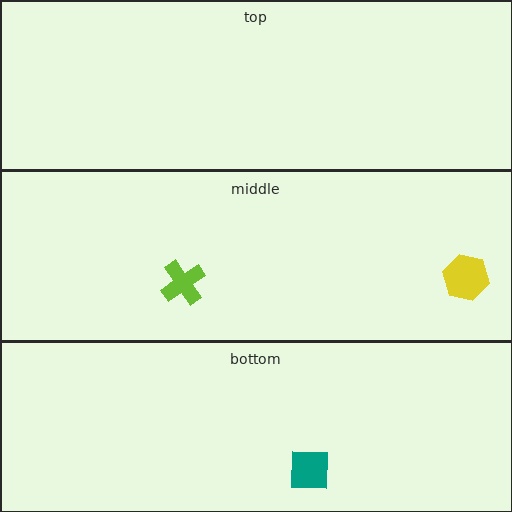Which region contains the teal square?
The bottom region.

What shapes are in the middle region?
The yellow hexagon, the lime cross.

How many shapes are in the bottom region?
1.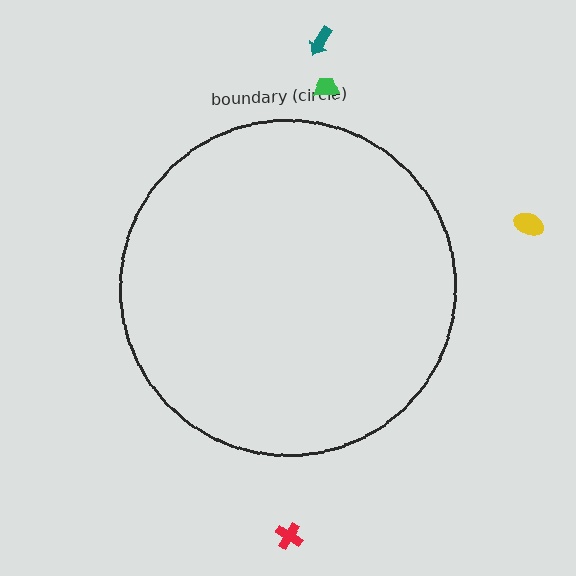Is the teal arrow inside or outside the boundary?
Outside.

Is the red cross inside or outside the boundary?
Outside.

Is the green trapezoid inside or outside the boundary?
Outside.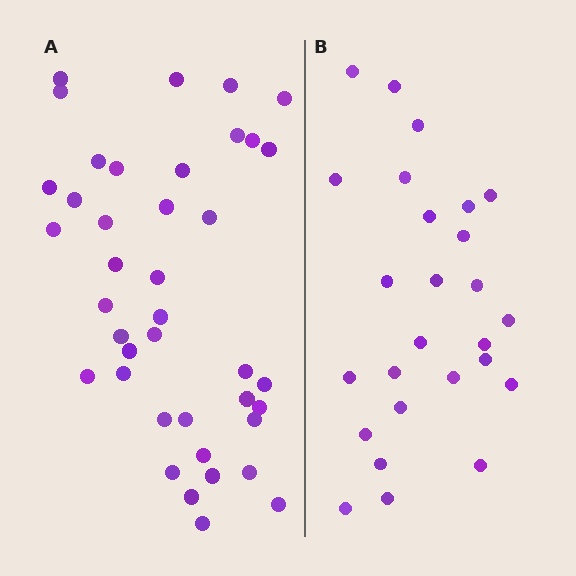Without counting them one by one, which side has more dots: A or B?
Region A (the left region) has more dots.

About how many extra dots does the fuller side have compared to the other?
Region A has approximately 15 more dots than region B.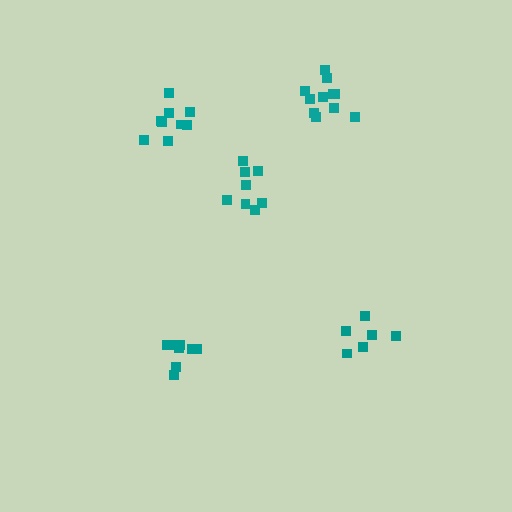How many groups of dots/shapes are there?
There are 5 groups.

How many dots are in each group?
Group 1: 8 dots, Group 2: 6 dots, Group 3: 8 dots, Group 4: 9 dots, Group 5: 11 dots (42 total).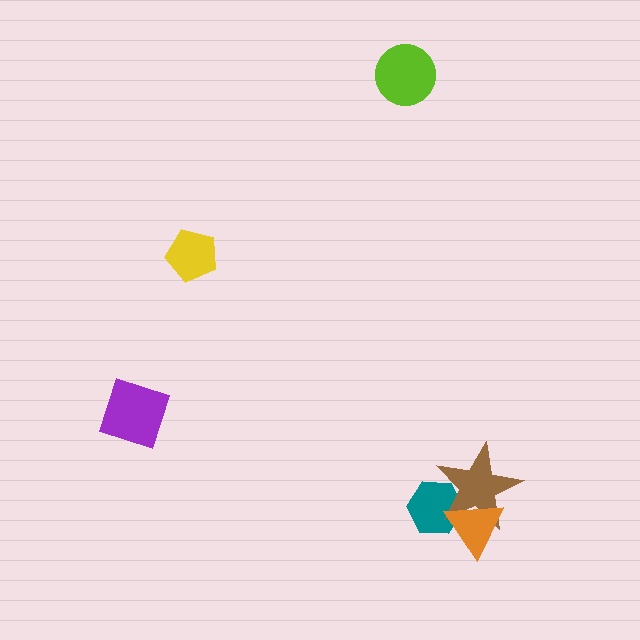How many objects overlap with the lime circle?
0 objects overlap with the lime circle.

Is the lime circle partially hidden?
No, no other shape covers it.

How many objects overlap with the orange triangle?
2 objects overlap with the orange triangle.